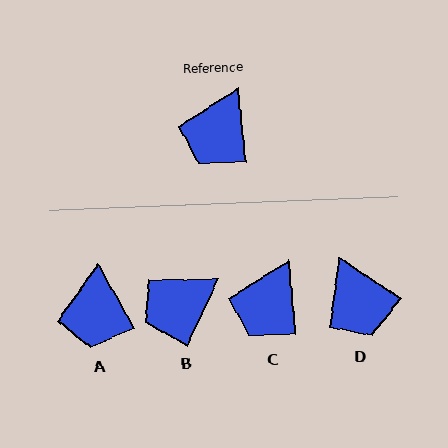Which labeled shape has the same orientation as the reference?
C.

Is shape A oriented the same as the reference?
No, it is off by about 23 degrees.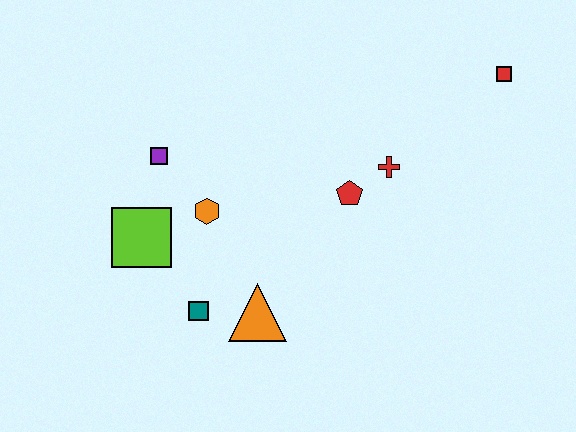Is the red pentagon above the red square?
No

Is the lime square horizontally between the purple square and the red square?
No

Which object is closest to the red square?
The red cross is closest to the red square.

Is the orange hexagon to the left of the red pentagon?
Yes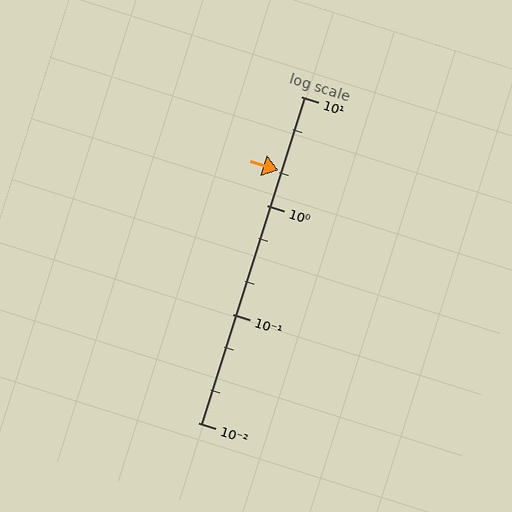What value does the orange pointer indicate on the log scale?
The pointer indicates approximately 2.1.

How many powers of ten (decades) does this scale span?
The scale spans 3 decades, from 0.01 to 10.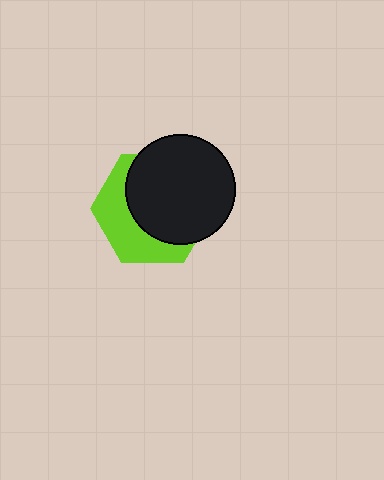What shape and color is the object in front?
The object in front is a black circle.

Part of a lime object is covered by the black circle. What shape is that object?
It is a hexagon.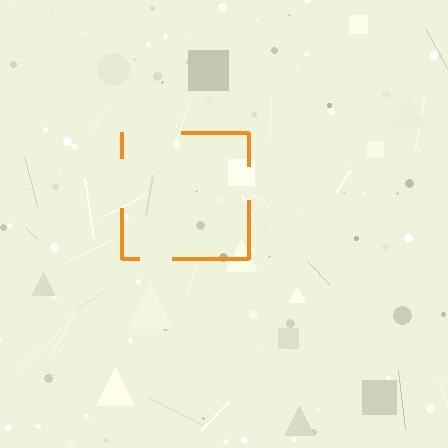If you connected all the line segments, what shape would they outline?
They would outline a square.